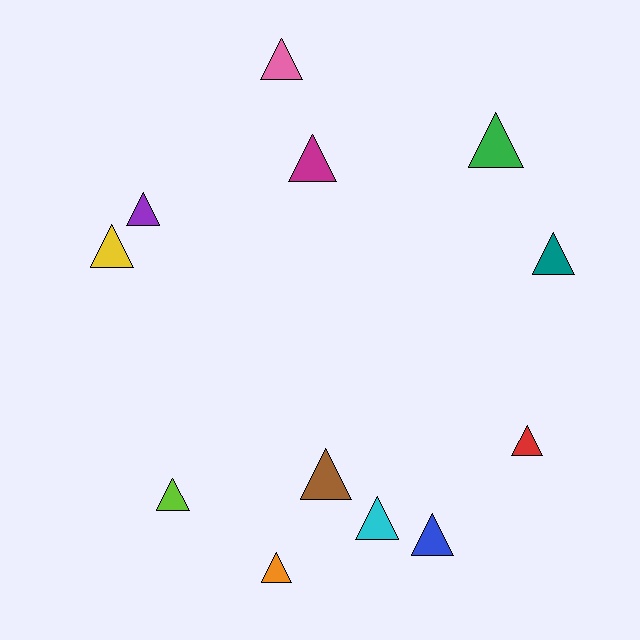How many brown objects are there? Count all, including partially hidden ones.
There is 1 brown object.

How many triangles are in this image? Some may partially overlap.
There are 12 triangles.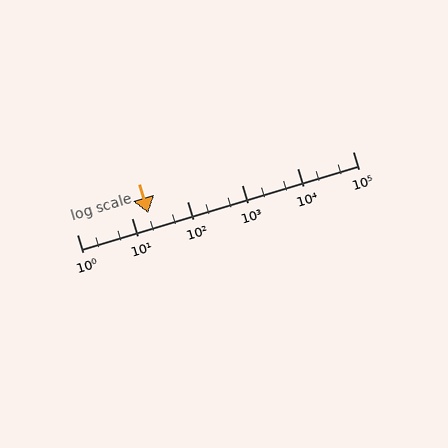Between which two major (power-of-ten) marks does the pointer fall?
The pointer is between 10 and 100.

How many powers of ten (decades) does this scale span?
The scale spans 5 decades, from 1 to 100000.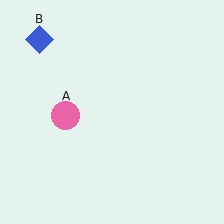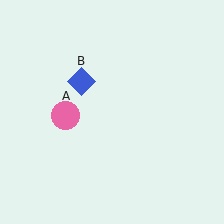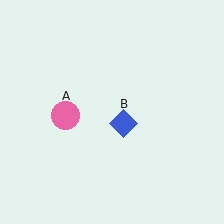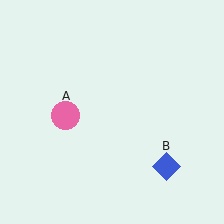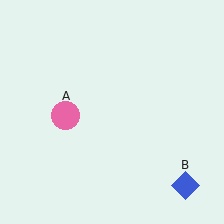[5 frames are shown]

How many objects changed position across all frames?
1 object changed position: blue diamond (object B).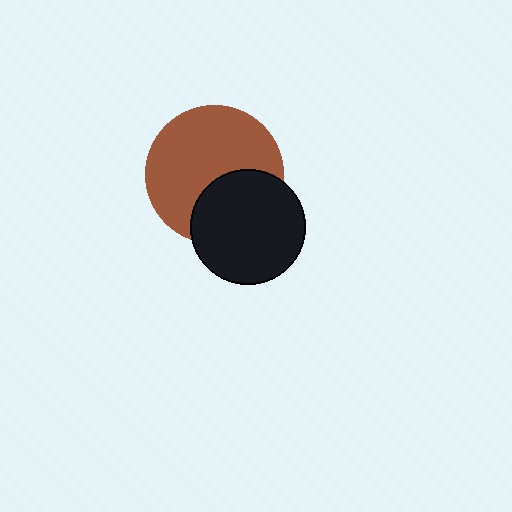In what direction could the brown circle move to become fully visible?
The brown circle could move up. That would shift it out from behind the black circle entirely.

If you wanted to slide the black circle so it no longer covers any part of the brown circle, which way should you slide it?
Slide it down — that is the most direct way to separate the two shapes.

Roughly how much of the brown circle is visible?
Most of it is visible (roughly 66%).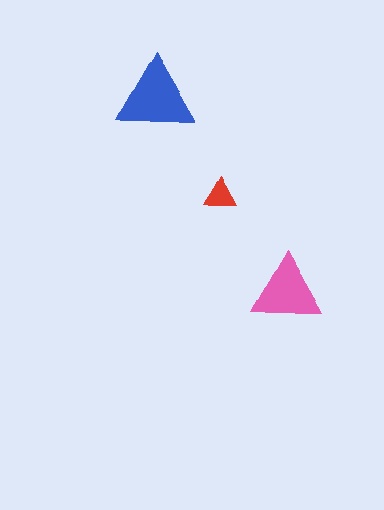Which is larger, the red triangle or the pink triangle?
The pink one.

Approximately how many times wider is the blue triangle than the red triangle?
About 2.5 times wider.